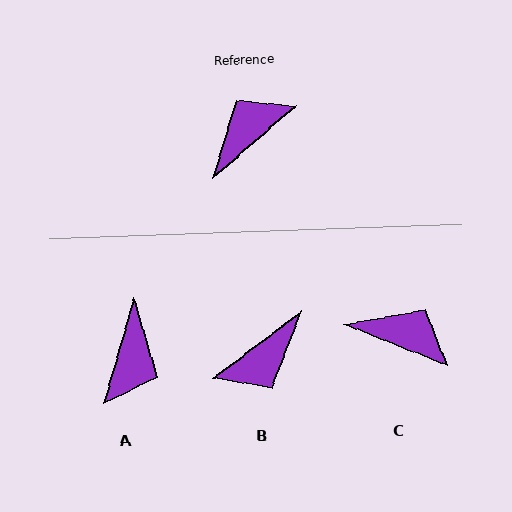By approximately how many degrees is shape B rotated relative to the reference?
Approximately 176 degrees counter-clockwise.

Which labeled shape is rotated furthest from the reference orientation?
B, about 176 degrees away.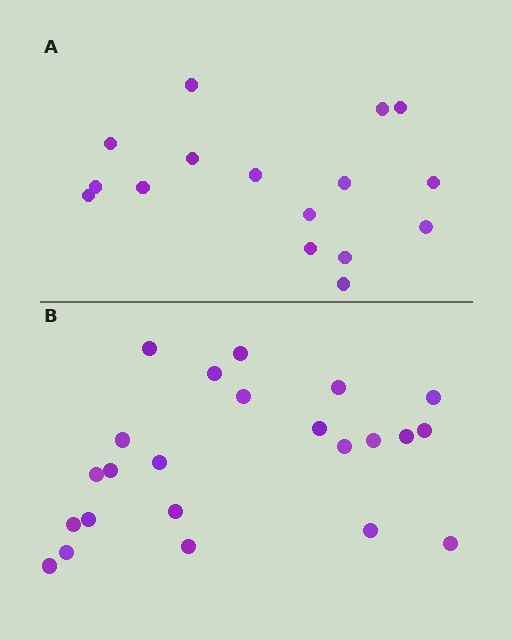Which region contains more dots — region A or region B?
Region B (the bottom region) has more dots.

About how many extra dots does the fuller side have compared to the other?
Region B has roughly 8 or so more dots than region A.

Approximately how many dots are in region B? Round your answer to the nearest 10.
About 20 dots. (The exact count is 23, which rounds to 20.)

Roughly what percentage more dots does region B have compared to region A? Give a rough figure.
About 45% more.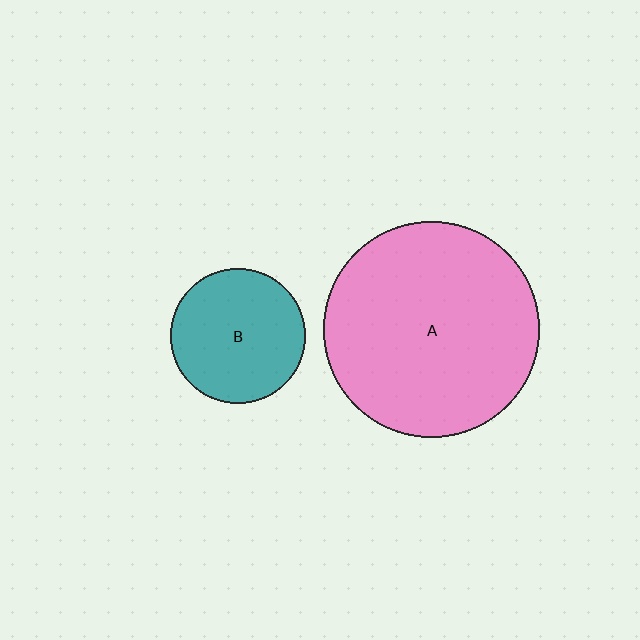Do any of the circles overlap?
No, none of the circles overlap.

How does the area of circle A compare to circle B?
Approximately 2.6 times.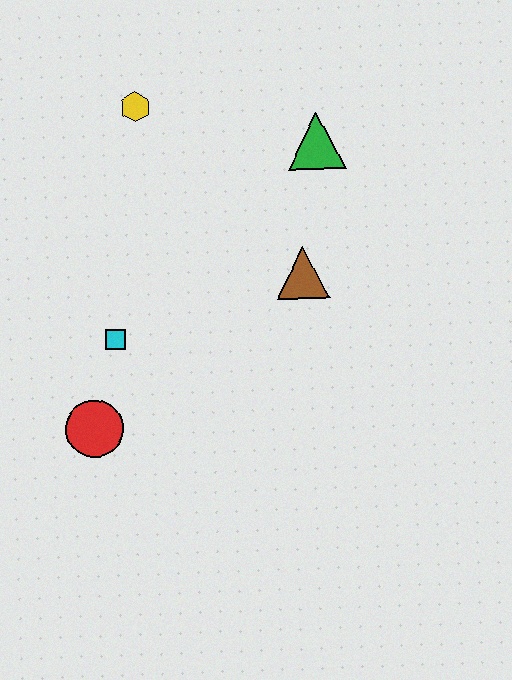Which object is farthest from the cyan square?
The green triangle is farthest from the cyan square.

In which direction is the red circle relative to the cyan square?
The red circle is below the cyan square.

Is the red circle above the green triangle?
No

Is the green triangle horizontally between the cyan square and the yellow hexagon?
No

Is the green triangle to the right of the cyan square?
Yes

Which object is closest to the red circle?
The cyan square is closest to the red circle.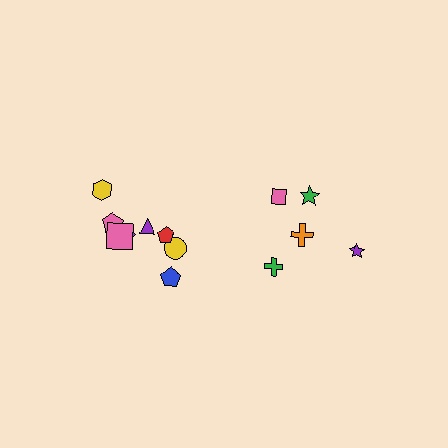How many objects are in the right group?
There are 5 objects.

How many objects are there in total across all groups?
There are 13 objects.